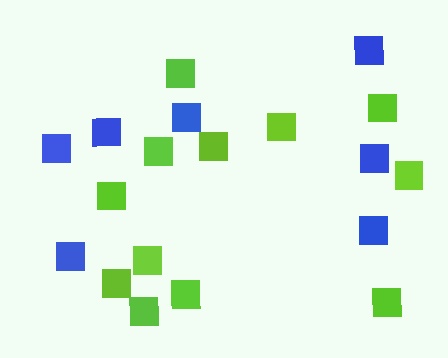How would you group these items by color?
There are 2 groups: one group of lime squares (12) and one group of blue squares (7).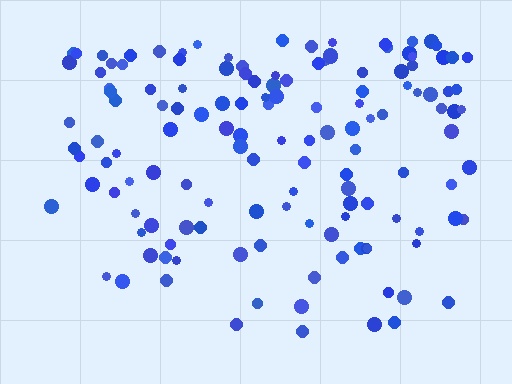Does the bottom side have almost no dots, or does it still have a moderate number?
Still a moderate number, just noticeably fewer than the top.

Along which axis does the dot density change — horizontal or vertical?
Vertical.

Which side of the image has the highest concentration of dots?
The top.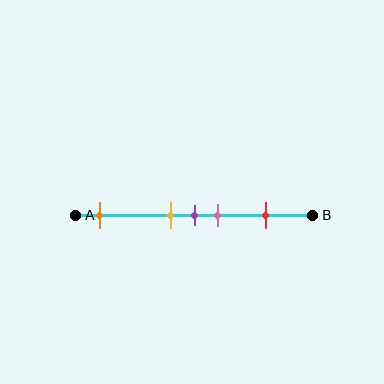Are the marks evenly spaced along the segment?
No, the marks are not evenly spaced.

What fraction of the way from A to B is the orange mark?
The orange mark is approximately 10% (0.1) of the way from A to B.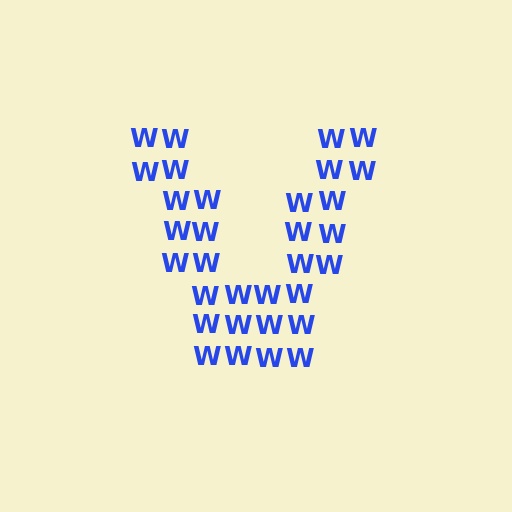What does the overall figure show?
The overall figure shows the letter V.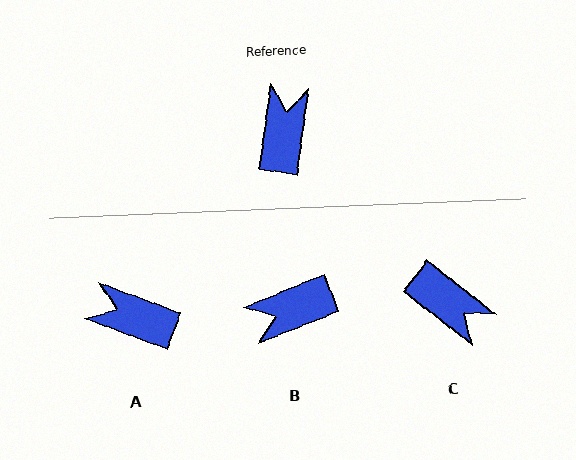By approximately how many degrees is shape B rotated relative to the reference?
Approximately 119 degrees counter-clockwise.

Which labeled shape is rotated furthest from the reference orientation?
C, about 120 degrees away.